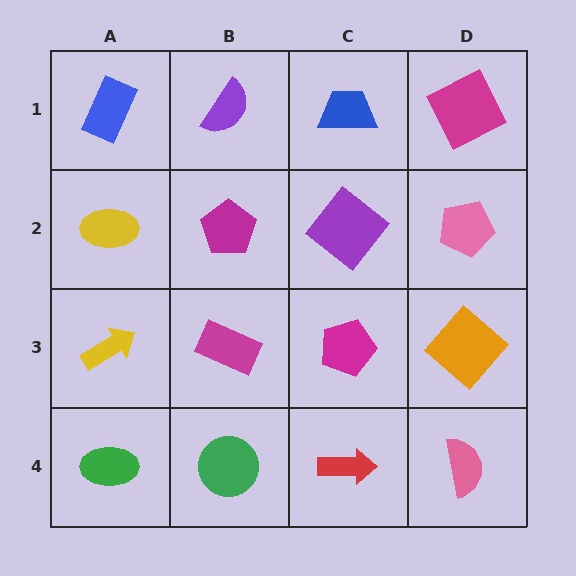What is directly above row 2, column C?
A blue trapezoid.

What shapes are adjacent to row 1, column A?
A yellow ellipse (row 2, column A), a purple semicircle (row 1, column B).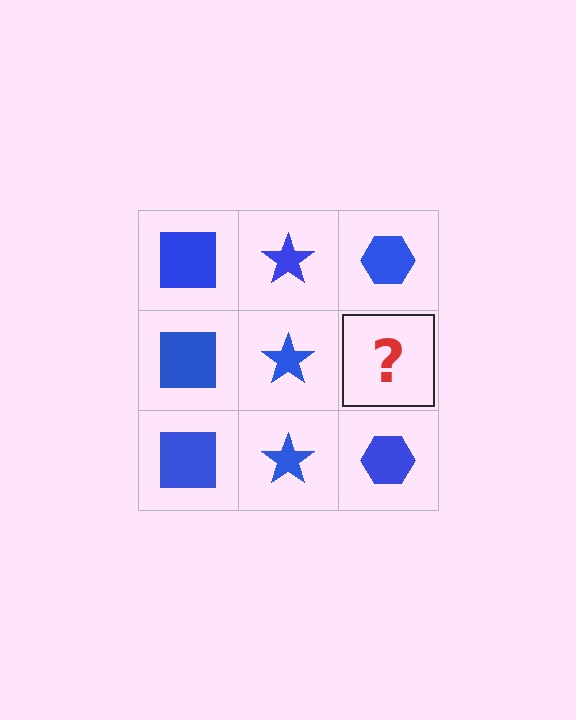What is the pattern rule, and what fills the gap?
The rule is that each column has a consistent shape. The gap should be filled with a blue hexagon.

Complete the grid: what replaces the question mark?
The question mark should be replaced with a blue hexagon.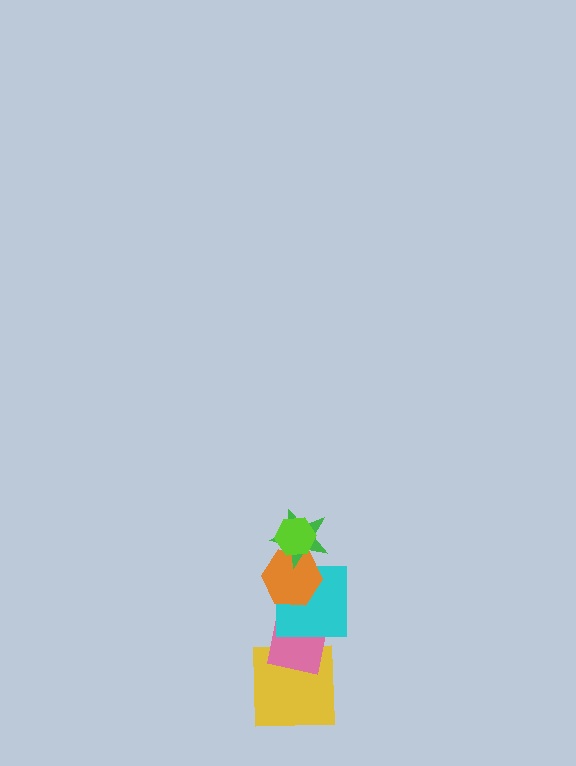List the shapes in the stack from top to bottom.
From top to bottom: the lime hexagon, the green star, the orange hexagon, the cyan square, the pink square, the yellow square.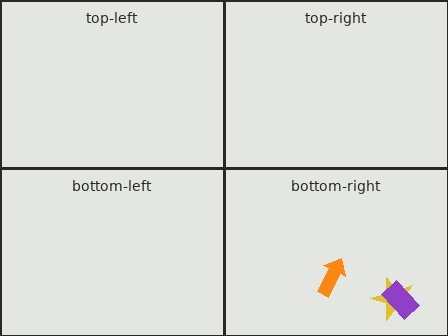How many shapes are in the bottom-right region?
3.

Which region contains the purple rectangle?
The bottom-right region.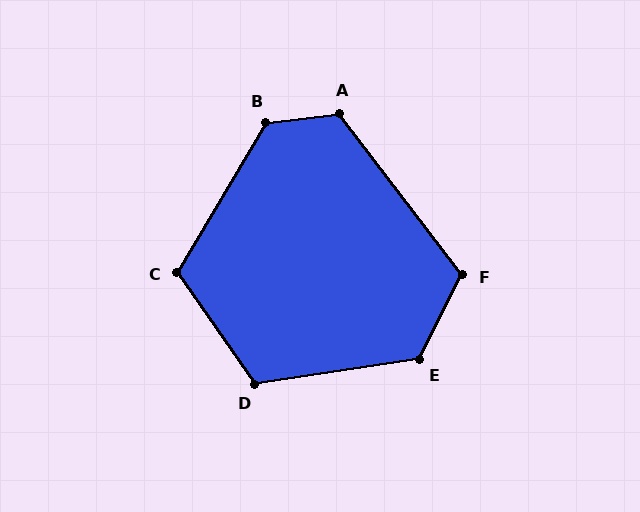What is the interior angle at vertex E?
Approximately 125 degrees (obtuse).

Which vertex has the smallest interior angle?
C, at approximately 115 degrees.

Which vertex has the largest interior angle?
B, at approximately 128 degrees.